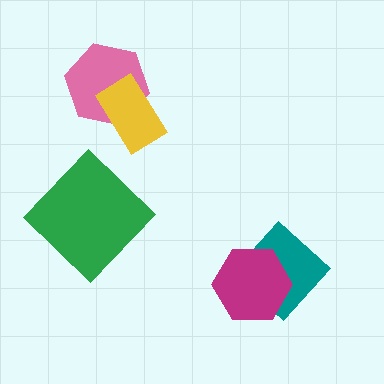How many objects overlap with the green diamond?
0 objects overlap with the green diamond.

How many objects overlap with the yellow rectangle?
1 object overlaps with the yellow rectangle.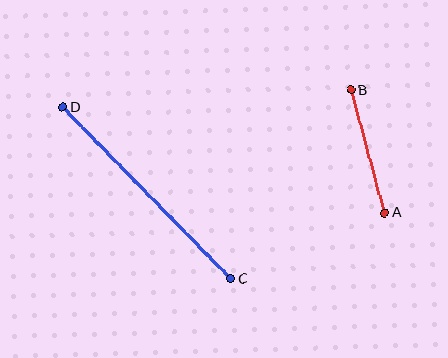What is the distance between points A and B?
The distance is approximately 127 pixels.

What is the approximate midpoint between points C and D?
The midpoint is at approximately (147, 193) pixels.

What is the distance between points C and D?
The distance is approximately 240 pixels.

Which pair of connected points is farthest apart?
Points C and D are farthest apart.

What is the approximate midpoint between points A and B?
The midpoint is at approximately (368, 151) pixels.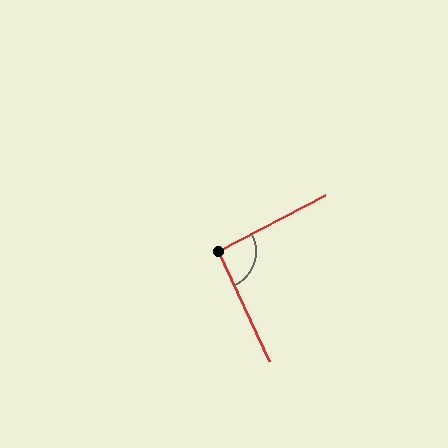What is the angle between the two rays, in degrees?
Approximately 93 degrees.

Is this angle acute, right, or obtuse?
It is approximately a right angle.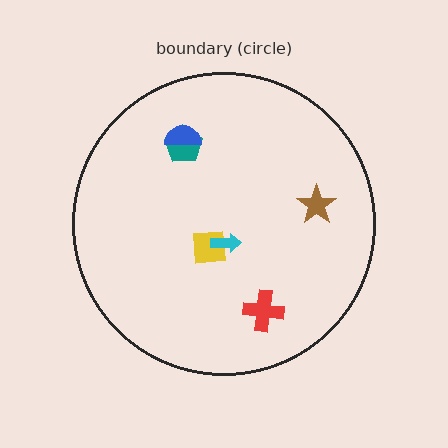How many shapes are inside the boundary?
6 inside, 0 outside.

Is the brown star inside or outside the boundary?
Inside.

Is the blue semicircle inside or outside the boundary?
Inside.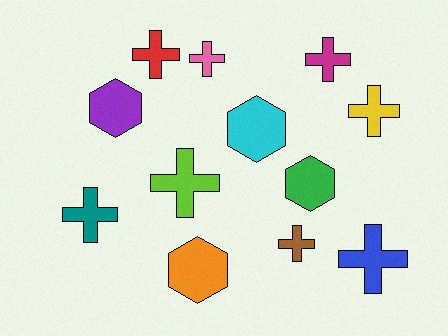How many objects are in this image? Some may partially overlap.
There are 12 objects.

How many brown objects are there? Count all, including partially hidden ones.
There is 1 brown object.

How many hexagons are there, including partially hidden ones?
There are 4 hexagons.